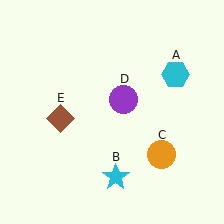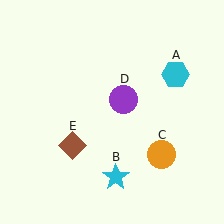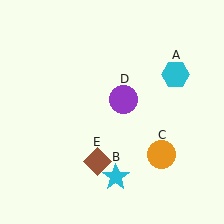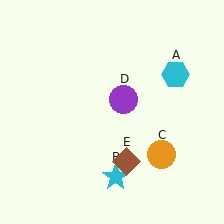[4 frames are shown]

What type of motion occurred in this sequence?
The brown diamond (object E) rotated counterclockwise around the center of the scene.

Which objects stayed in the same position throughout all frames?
Cyan hexagon (object A) and cyan star (object B) and orange circle (object C) and purple circle (object D) remained stationary.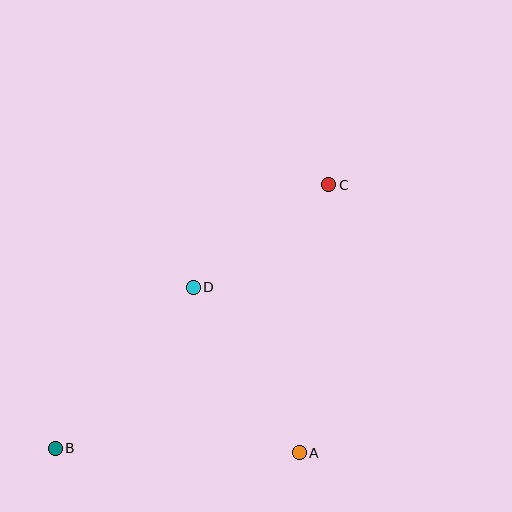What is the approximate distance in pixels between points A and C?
The distance between A and C is approximately 270 pixels.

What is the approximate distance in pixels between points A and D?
The distance between A and D is approximately 197 pixels.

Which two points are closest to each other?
Points C and D are closest to each other.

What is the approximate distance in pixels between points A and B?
The distance between A and B is approximately 244 pixels.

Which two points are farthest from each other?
Points B and C are farthest from each other.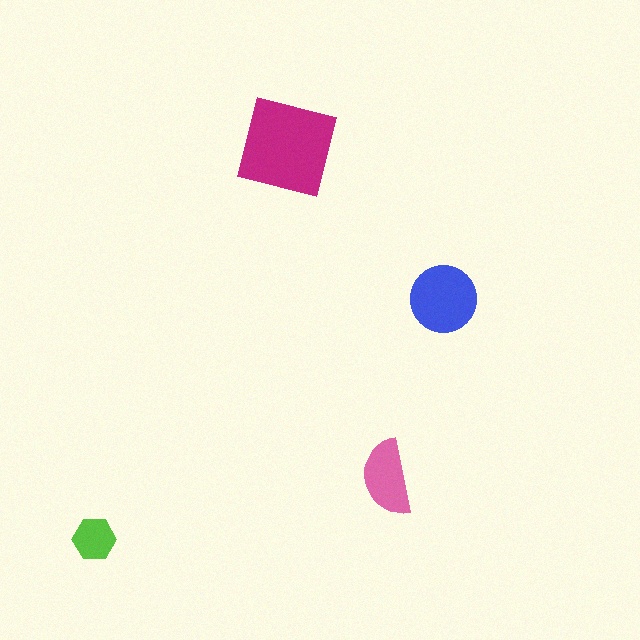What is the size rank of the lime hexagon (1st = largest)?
4th.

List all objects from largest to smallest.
The magenta square, the blue circle, the pink semicircle, the lime hexagon.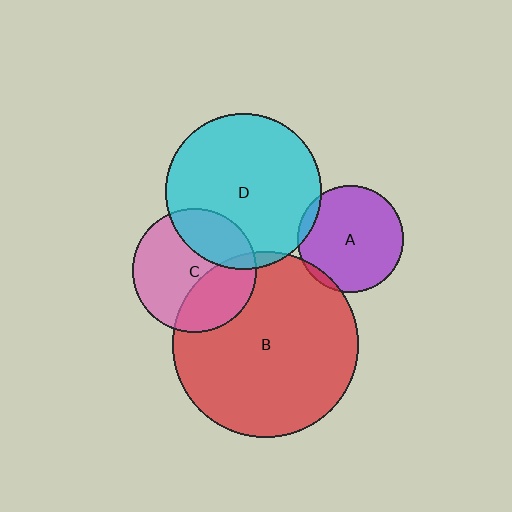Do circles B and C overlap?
Yes.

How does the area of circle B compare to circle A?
Approximately 3.1 times.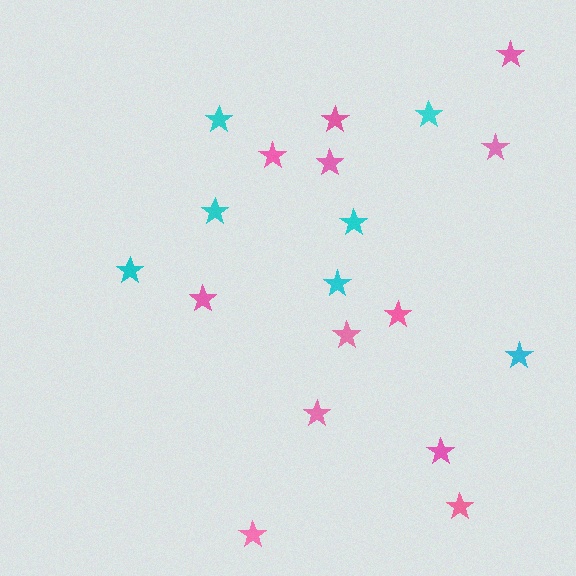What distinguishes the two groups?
There are 2 groups: one group of cyan stars (7) and one group of pink stars (12).